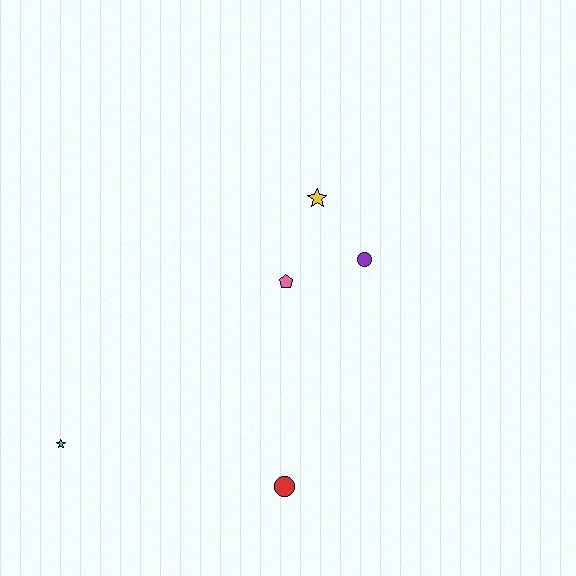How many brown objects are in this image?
There are no brown objects.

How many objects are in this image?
There are 5 objects.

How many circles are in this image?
There are 2 circles.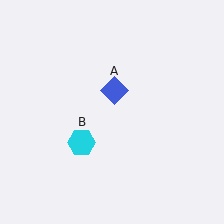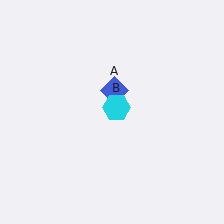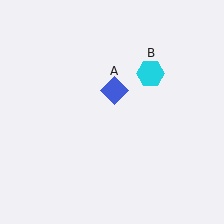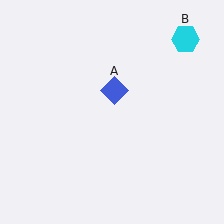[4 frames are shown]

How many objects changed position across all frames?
1 object changed position: cyan hexagon (object B).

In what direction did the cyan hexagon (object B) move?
The cyan hexagon (object B) moved up and to the right.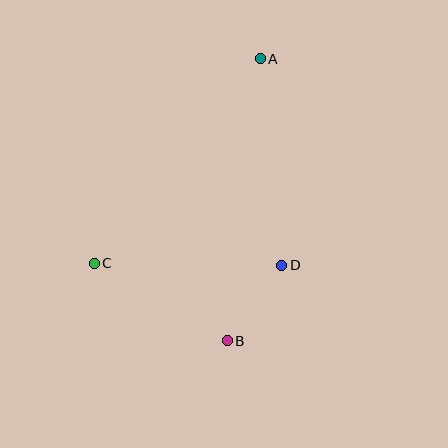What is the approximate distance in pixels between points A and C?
The distance between A and C is approximately 264 pixels.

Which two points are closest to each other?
Points B and D are closest to each other.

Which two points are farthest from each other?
Points A and B are farthest from each other.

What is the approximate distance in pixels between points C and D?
The distance between C and D is approximately 188 pixels.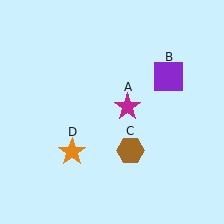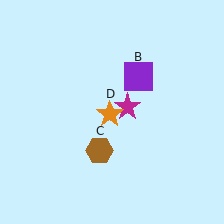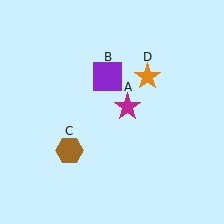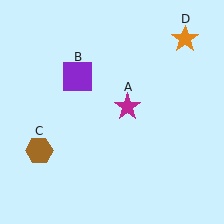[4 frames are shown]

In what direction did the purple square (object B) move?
The purple square (object B) moved left.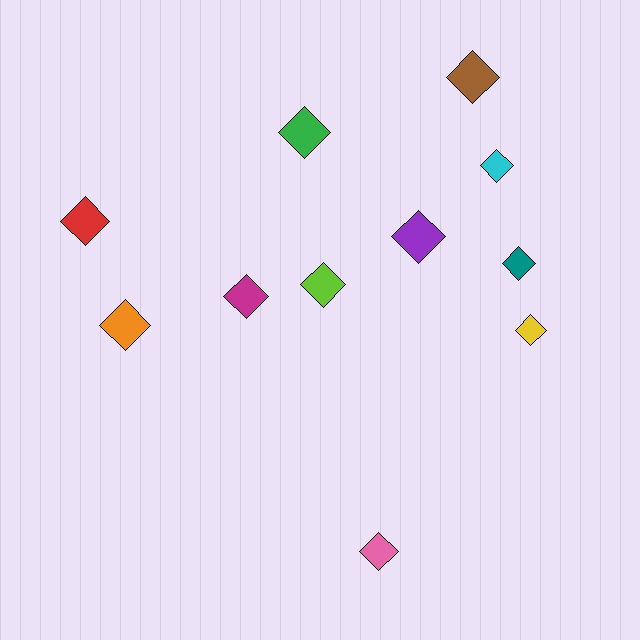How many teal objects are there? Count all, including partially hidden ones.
There is 1 teal object.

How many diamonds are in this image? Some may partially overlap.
There are 11 diamonds.